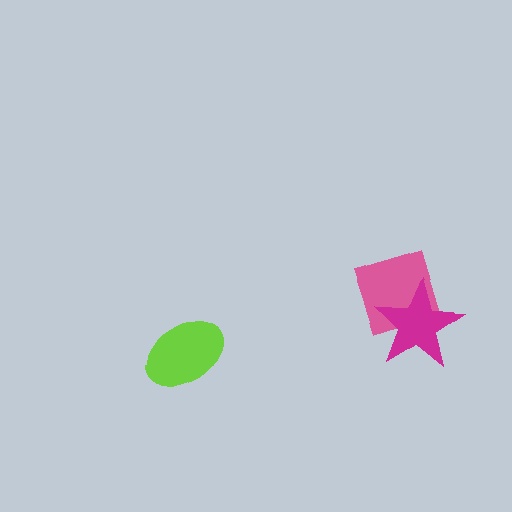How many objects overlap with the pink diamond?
1 object overlaps with the pink diamond.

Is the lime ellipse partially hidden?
No, no other shape covers it.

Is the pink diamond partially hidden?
Yes, it is partially covered by another shape.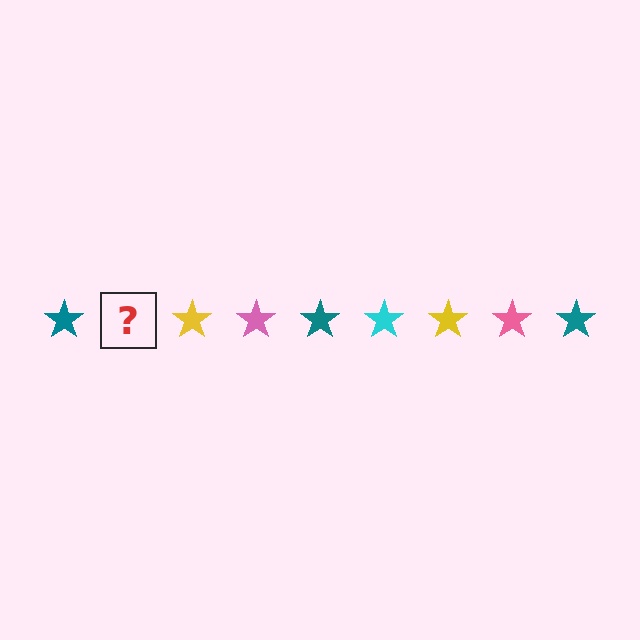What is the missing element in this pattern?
The missing element is a cyan star.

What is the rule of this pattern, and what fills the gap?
The rule is that the pattern cycles through teal, cyan, yellow, pink stars. The gap should be filled with a cyan star.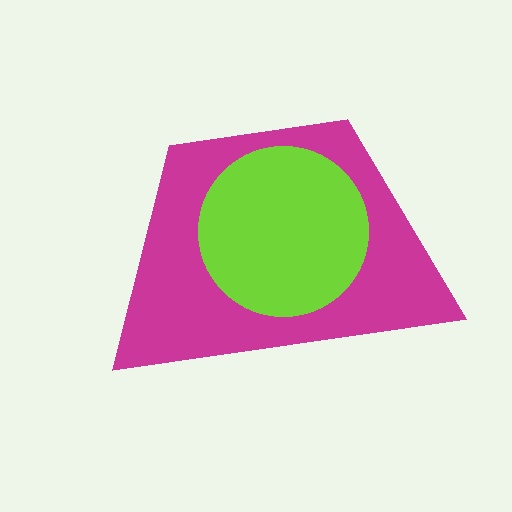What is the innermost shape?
The lime circle.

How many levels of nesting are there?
2.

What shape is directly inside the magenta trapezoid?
The lime circle.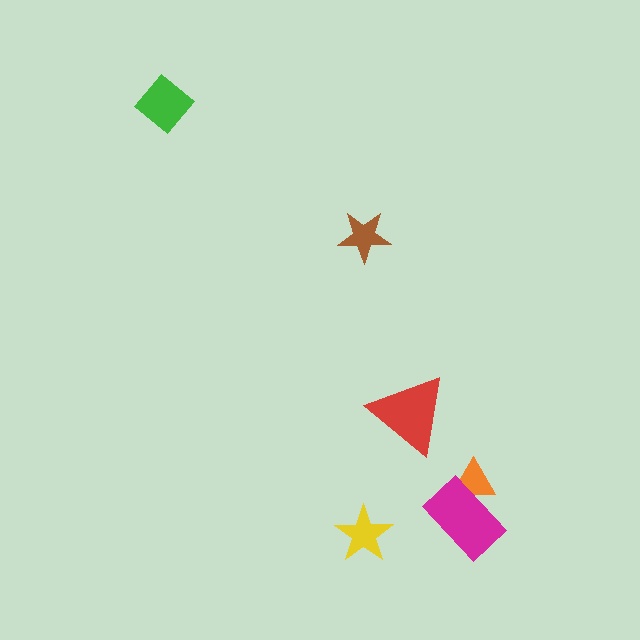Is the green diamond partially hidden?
No, no other shape covers it.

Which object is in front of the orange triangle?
The magenta rectangle is in front of the orange triangle.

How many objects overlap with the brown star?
0 objects overlap with the brown star.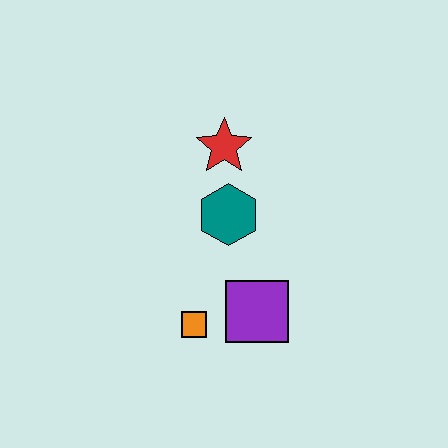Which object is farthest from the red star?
The orange square is farthest from the red star.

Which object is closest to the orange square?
The purple square is closest to the orange square.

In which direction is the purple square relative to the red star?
The purple square is below the red star.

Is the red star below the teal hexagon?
No